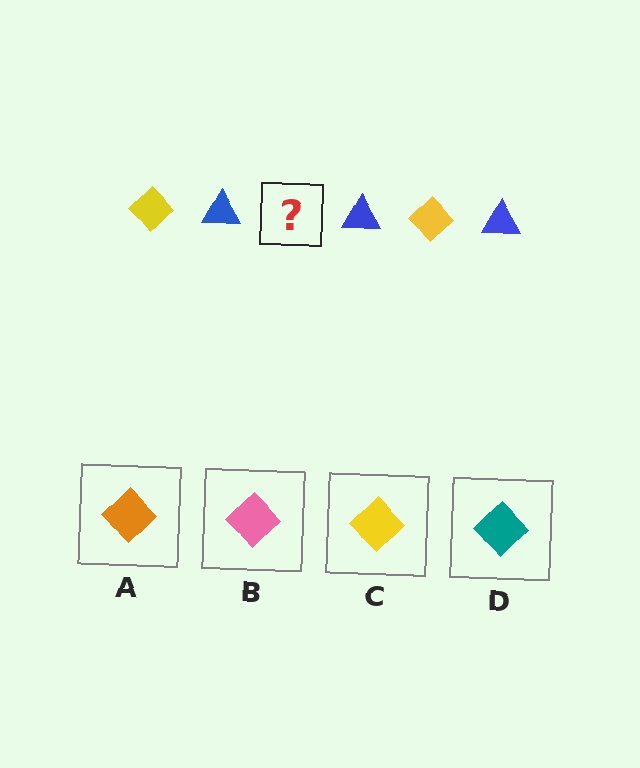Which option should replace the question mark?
Option C.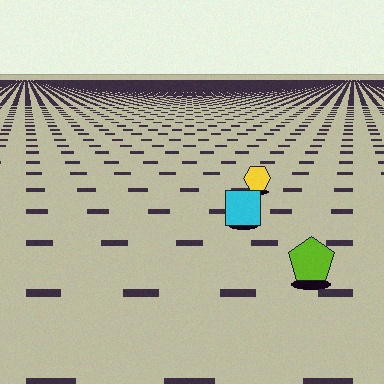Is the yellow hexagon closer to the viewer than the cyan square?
No. The cyan square is closer — you can tell from the texture gradient: the ground texture is coarser near it.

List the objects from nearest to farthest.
From nearest to farthest: the lime pentagon, the cyan square, the yellow hexagon.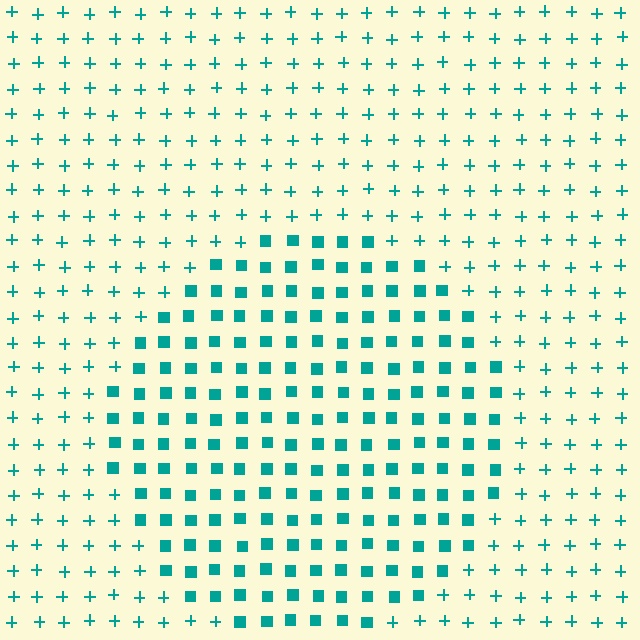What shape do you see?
I see a circle.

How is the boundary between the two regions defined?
The boundary is defined by a change in element shape: squares inside vs. plus signs outside. All elements share the same color and spacing.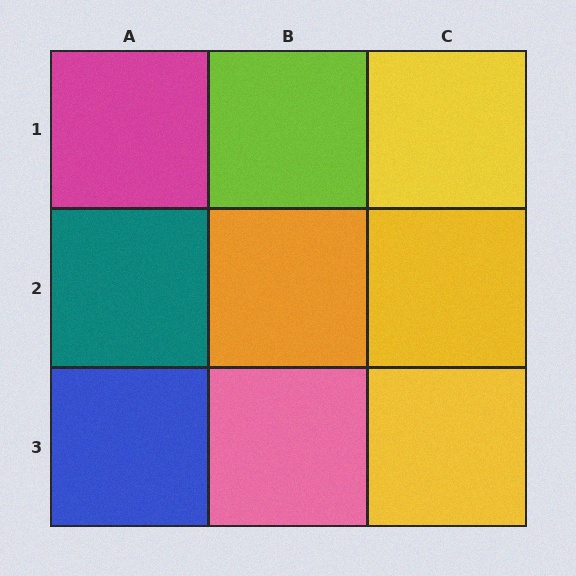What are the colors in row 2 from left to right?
Teal, orange, yellow.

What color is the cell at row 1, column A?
Magenta.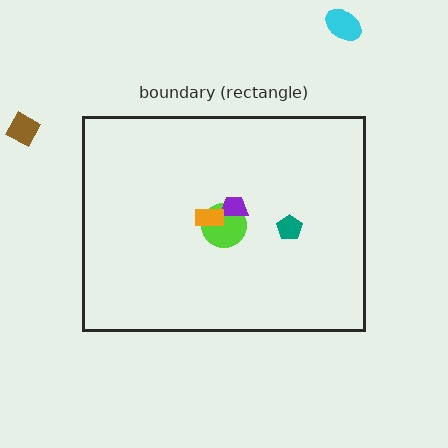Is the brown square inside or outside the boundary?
Outside.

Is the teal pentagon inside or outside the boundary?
Inside.